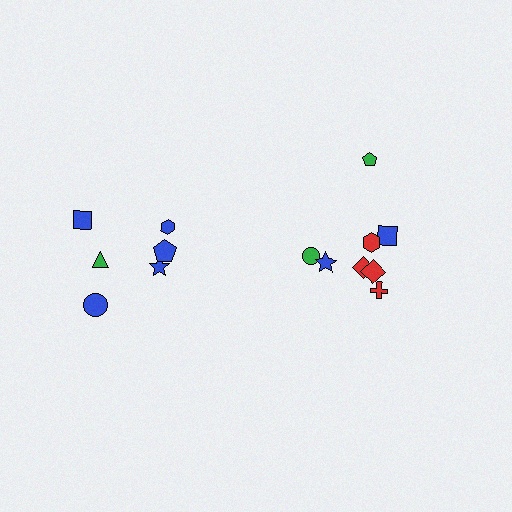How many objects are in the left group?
There are 6 objects.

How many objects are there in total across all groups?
There are 14 objects.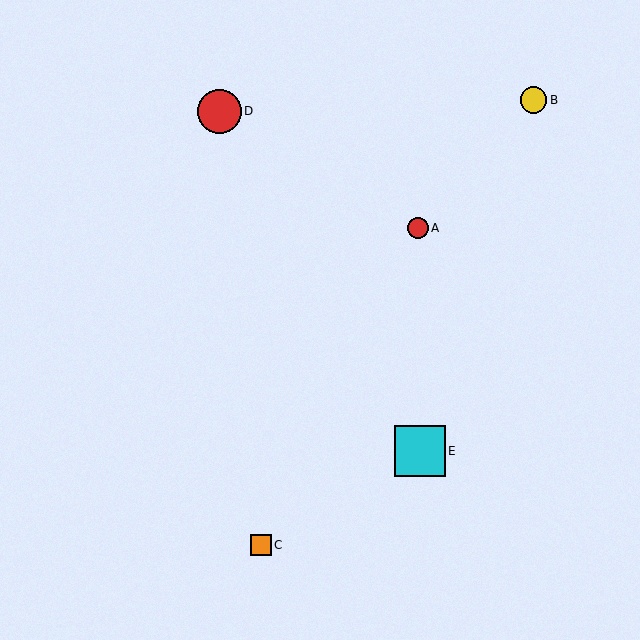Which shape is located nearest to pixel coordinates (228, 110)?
The red circle (labeled D) at (220, 111) is nearest to that location.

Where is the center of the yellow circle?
The center of the yellow circle is at (533, 100).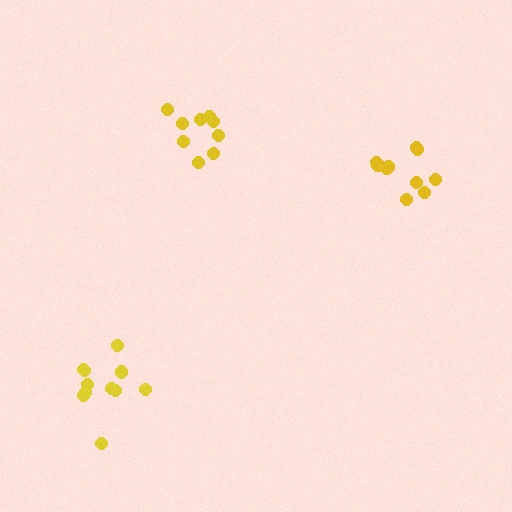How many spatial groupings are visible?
There are 3 spatial groupings.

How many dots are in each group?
Group 1: 11 dots, Group 2: 9 dots, Group 3: 12 dots (32 total).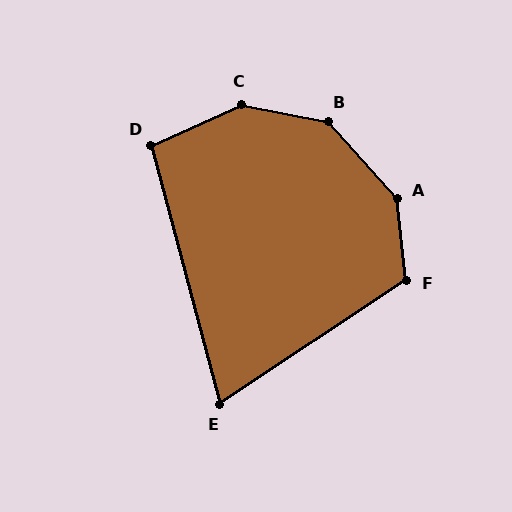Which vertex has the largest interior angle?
A, at approximately 145 degrees.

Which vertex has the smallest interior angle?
E, at approximately 71 degrees.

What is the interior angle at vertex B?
Approximately 143 degrees (obtuse).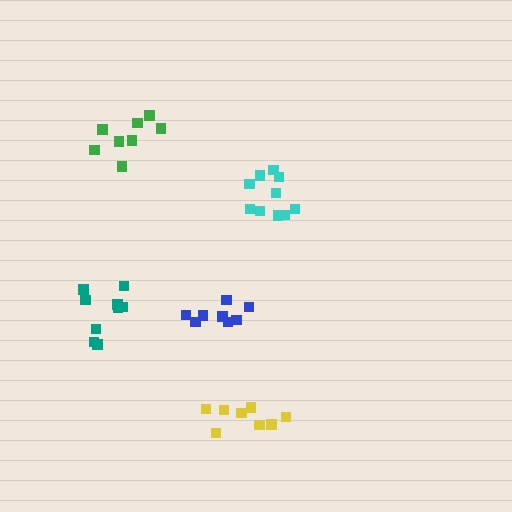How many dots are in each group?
Group 1: 8 dots, Group 2: 8 dots, Group 3: 10 dots, Group 4: 9 dots, Group 5: 8 dots (43 total).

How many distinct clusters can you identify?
There are 5 distinct clusters.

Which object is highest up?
The green cluster is topmost.